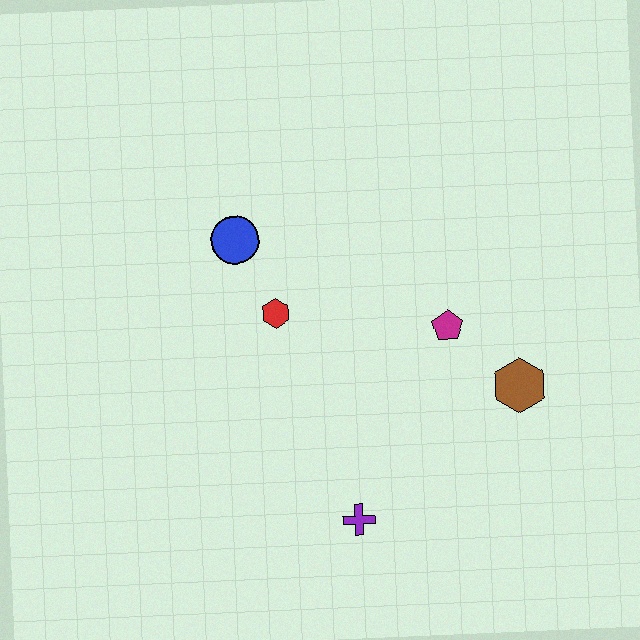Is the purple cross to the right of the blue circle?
Yes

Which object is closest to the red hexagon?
The blue circle is closest to the red hexagon.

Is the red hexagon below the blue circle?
Yes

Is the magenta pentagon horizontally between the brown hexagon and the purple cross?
Yes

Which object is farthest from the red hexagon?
The brown hexagon is farthest from the red hexagon.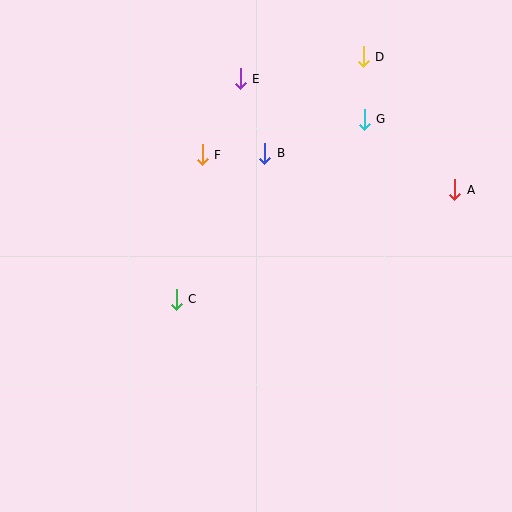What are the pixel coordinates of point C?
Point C is at (176, 299).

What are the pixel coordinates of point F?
Point F is at (202, 155).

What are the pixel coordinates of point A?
Point A is at (455, 190).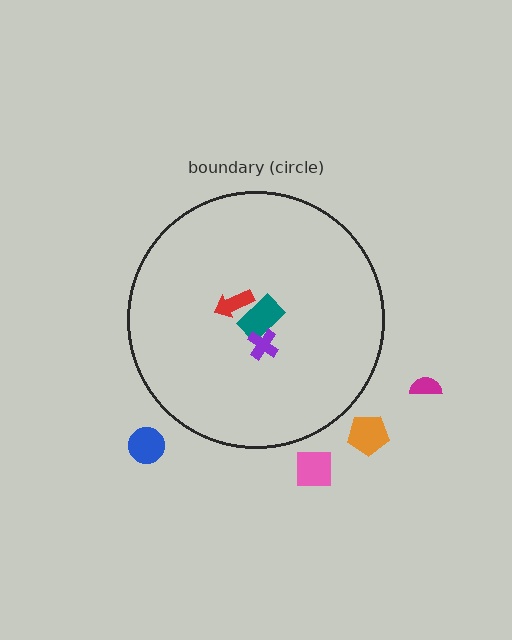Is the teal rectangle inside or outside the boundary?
Inside.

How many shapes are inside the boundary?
3 inside, 4 outside.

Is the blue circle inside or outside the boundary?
Outside.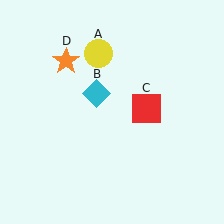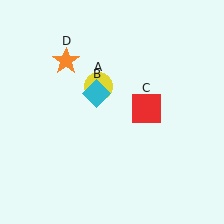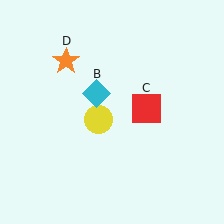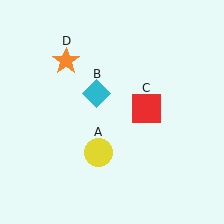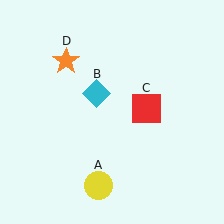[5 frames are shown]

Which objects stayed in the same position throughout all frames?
Cyan diamond (object B) and red square (object C) and orange star (object D) remained stationary.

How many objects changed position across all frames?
1 object changed position: yellow circle (object A).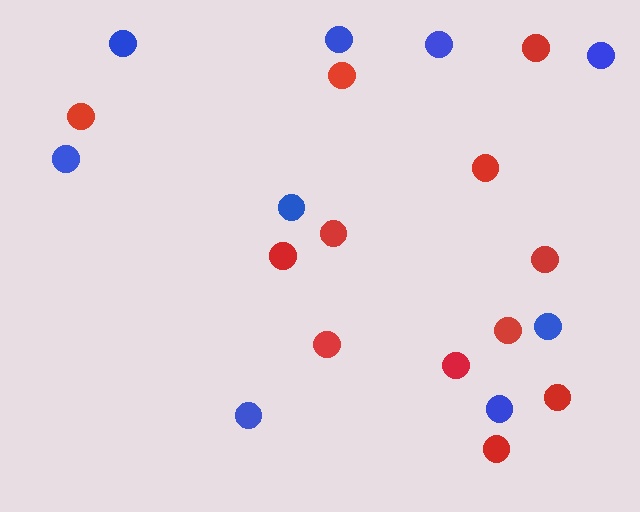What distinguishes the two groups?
There are 2 groups: one group of red circles (12) and one group of blue circles (9).